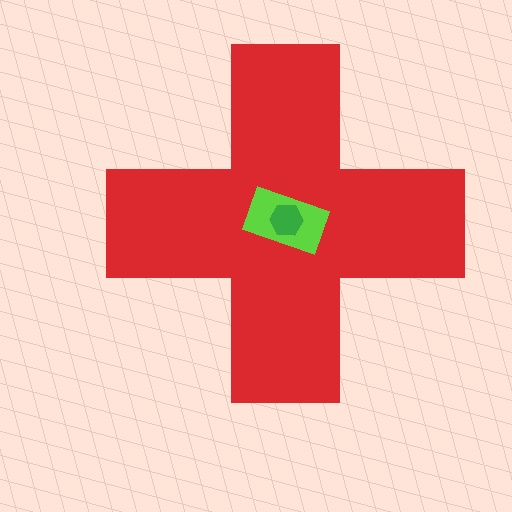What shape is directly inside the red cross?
The lime rectangle.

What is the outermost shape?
The red cross.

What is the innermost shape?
The green hexagon.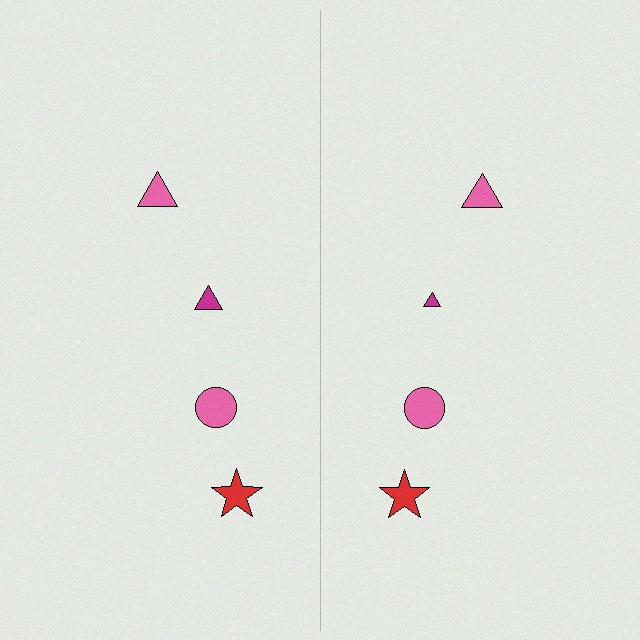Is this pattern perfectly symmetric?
No, the pattern is not perfectly symmetric. The magenta triangle on the right side has a different size than its mirror counterpart.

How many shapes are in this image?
There are 8 shapes in this image.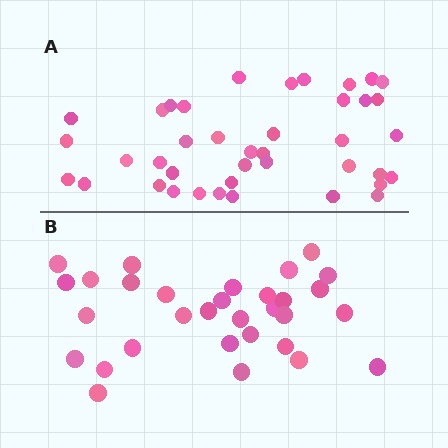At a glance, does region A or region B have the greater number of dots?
Region A (the top region) has more dots.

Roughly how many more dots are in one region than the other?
Region A has roughly 8 or so more dots than region B.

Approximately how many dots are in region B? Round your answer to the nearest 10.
About 30 dots. (The exact count is 31, which rounds to 30.)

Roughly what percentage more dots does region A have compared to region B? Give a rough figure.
About 30% more.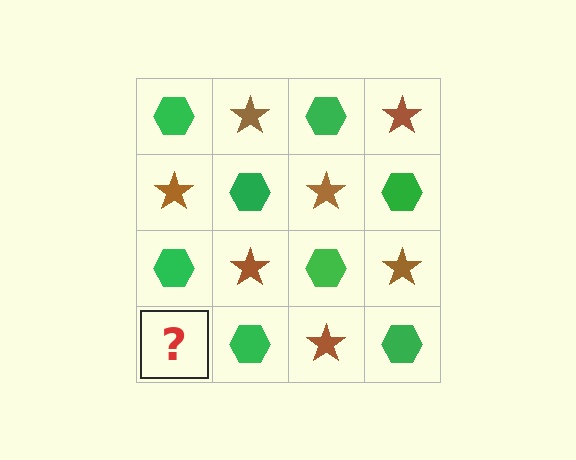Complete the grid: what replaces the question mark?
The question mark should be replaced with a brown star.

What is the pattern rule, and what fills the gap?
The rule is that it alternates green hexagon and brown star in a checkerboard pattern. The gap should be filled with a brown star.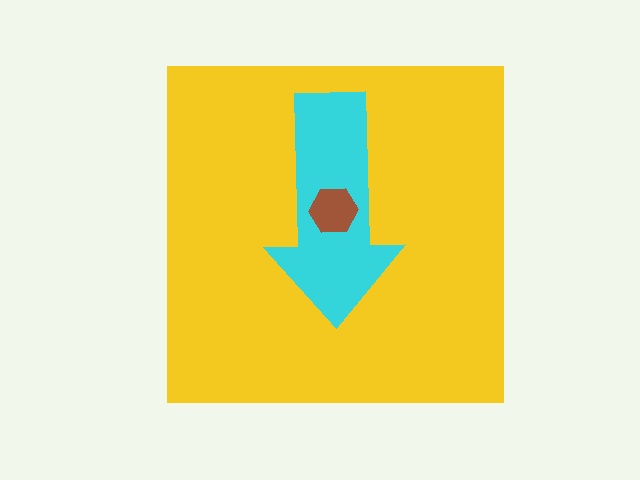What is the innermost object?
The brown hexagon.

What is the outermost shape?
The yellow square.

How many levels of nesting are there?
3.